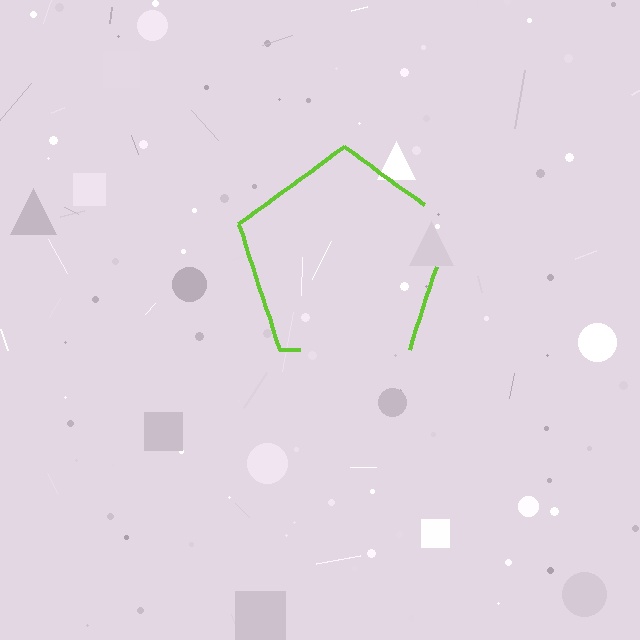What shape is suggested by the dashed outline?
The dashed outline suggests a pentagon.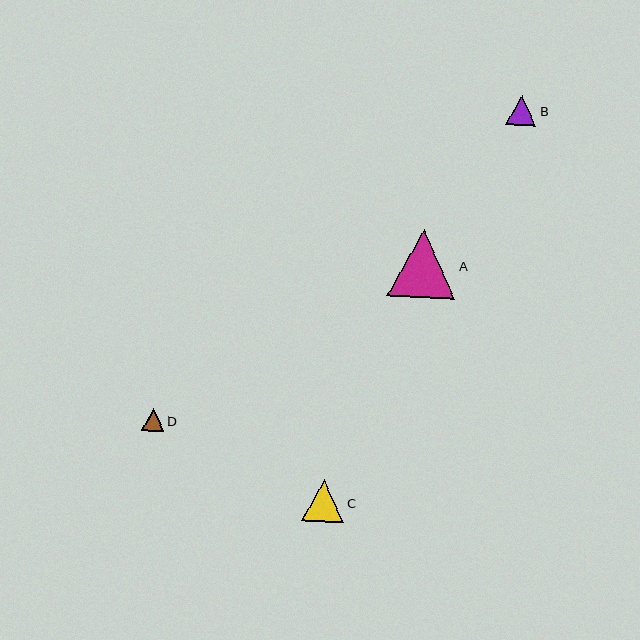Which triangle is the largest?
Triangle A is the largest with a size of approximately 67 pixels.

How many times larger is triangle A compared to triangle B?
Triangle A is approximately 2.2 times the size of triangle B.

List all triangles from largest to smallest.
From largest to smallest: A, C, B, D.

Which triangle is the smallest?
Triangle D is the smallest with a size of approximately 22 pixels.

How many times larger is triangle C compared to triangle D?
Triangle C is approximately 1.9 times the size of triangle D.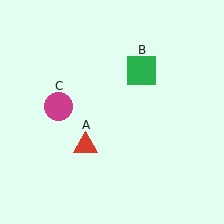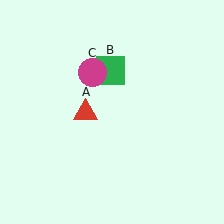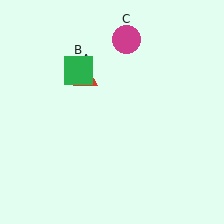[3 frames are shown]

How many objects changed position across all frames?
3 objects changed position: red triangle (object A), green square (object B), magenta circle (object C).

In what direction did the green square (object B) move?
The green square (object B) moved left.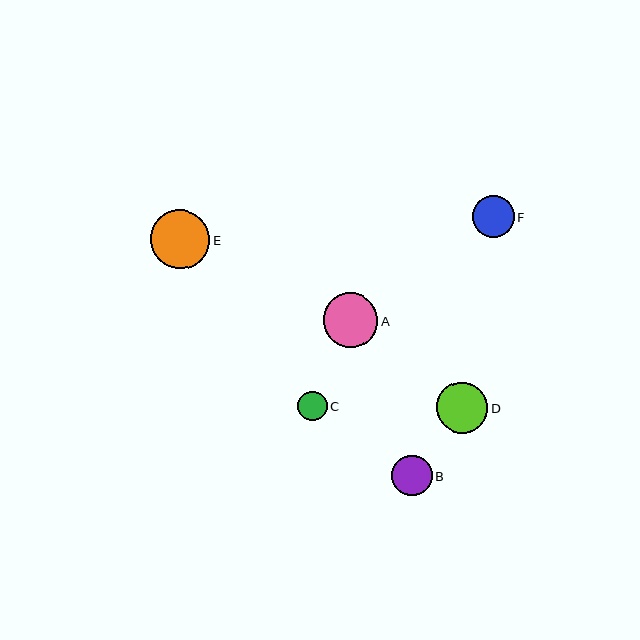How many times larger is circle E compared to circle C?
Circle E is approximately 2.0 times the size of circle C.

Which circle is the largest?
Circle E is the largest with a size of approximately 59 pixels.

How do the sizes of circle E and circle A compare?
Circle E and circle A are approximately the same size.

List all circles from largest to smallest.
From largest to smallest: E, A, D, F, B, C.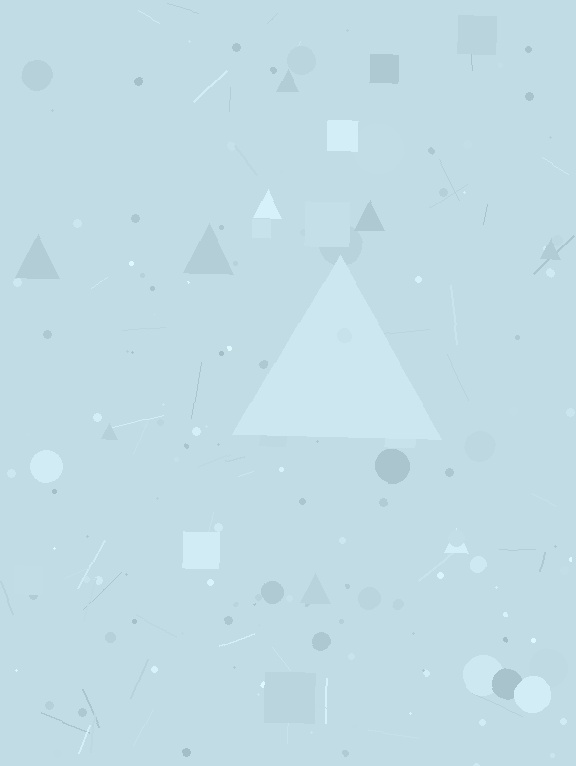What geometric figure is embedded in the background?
A triangle is embedded in the background.